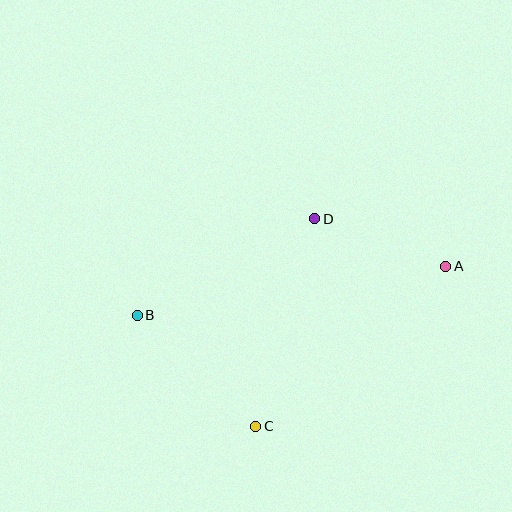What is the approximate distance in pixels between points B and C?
The distance between B and C is approximately 162 pixels.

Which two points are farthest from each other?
Points A and B are farthest from each other.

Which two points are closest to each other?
Points A and D are closest to each other.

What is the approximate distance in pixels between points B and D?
The distance between B and D is approximately 202 pixels.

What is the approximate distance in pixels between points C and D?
The distance between C and D is approximately 216 pixels.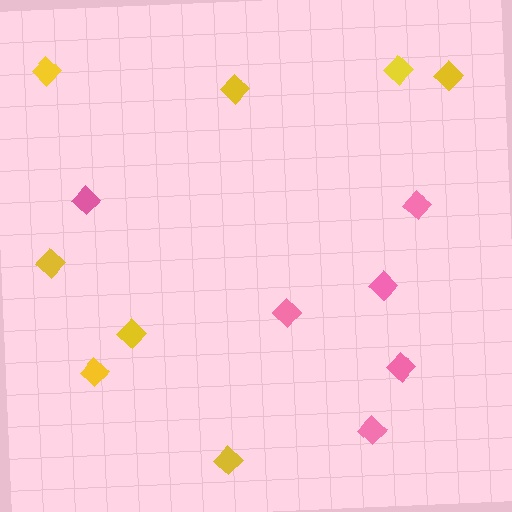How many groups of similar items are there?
There are 2 groups: one group of pink diamonds (6) and one group of yellow diamonds (8).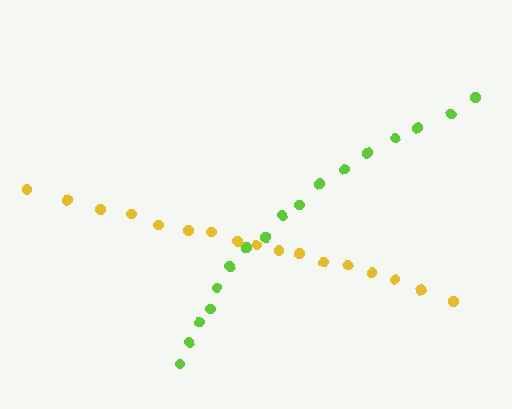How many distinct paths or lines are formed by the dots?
There are 2 distinct paths.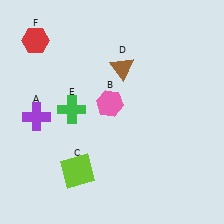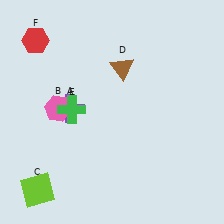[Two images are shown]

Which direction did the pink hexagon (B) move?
The pink hexagon (B) moved left.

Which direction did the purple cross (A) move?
The purple cross (A) moved right.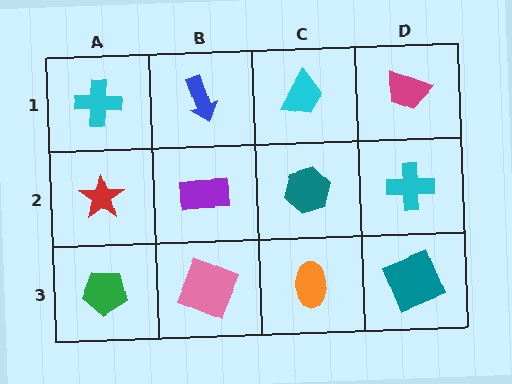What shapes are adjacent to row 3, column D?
A cyan cross (row 2, column D), an orange ellipse (row 3, column C).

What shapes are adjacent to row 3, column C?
A teal hexagon (row 2, column C), a pink square (row 3, column B), a teal square (row 3, column D).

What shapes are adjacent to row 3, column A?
A red star (row 2, column A), a pink square (row 3, column B).